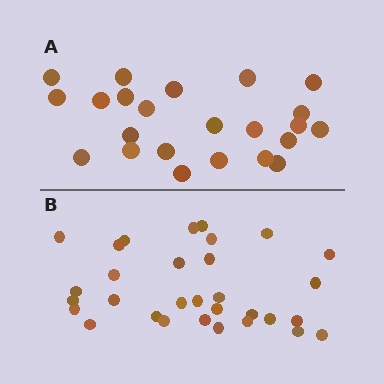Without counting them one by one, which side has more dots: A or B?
Region B (the bottom region) has more dots.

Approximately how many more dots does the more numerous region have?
Region B has roughly 8 or so more dots than region A.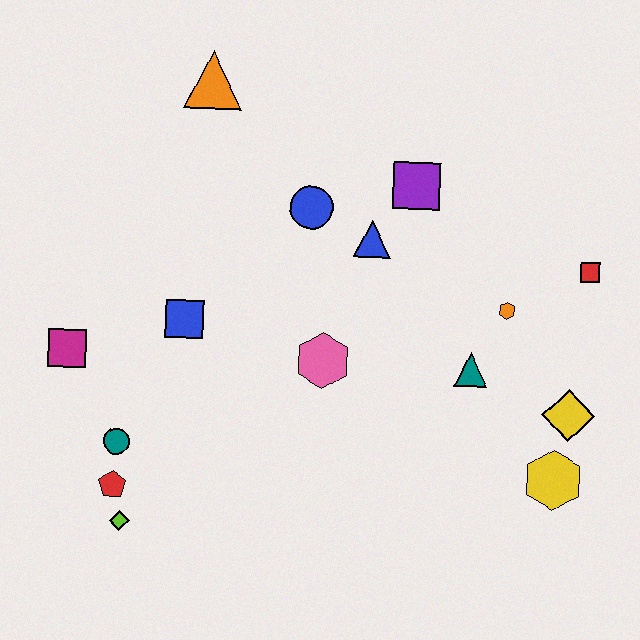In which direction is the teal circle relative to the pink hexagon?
The teal circle is to the left of the pink hexagon.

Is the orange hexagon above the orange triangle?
No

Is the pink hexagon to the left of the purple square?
Yes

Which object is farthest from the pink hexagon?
The orange triangle is farthest from the pink hexagon.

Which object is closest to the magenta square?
The teal circle is closest to the magenta square.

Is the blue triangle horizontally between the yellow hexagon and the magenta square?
Yes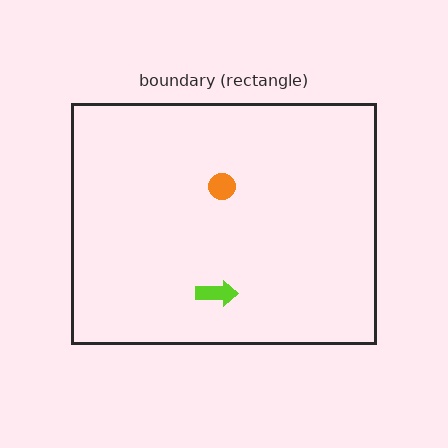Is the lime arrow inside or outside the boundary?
Inside.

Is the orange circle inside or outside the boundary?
Inside.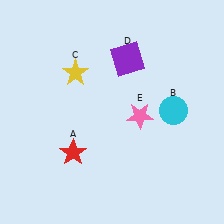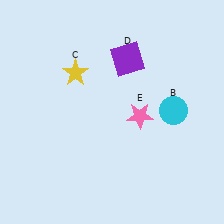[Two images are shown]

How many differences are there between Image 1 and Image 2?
There is 1 difference between the two images.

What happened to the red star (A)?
The red star (A) was removed in Image 2. It was in the bottom-left area of Image 1.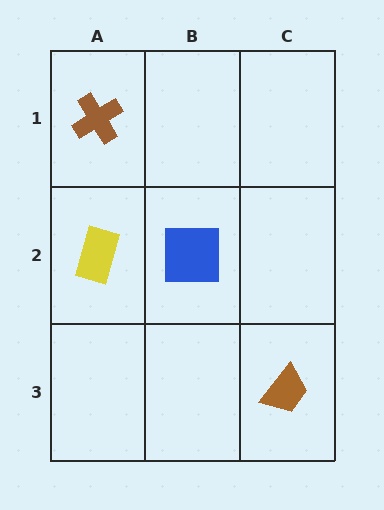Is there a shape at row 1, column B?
No, that cell is empty.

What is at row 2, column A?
A yellow rectangle.